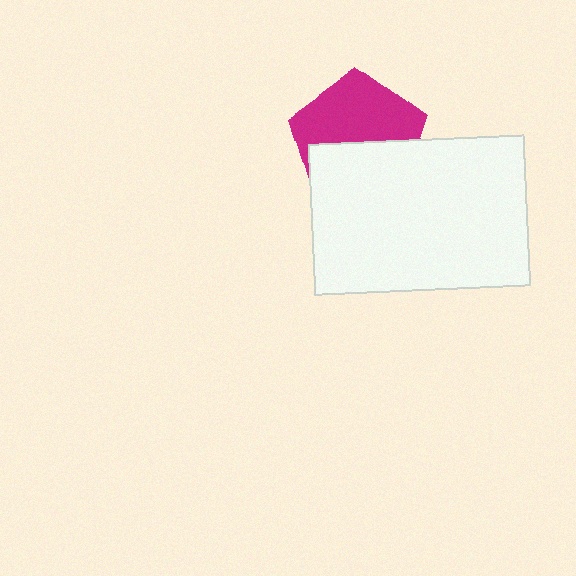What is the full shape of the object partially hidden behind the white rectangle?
The partially hidden object is a magenta pentagon.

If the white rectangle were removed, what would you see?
You would see the complete magenta pentagon.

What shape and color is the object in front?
The object in front is a white rectangle.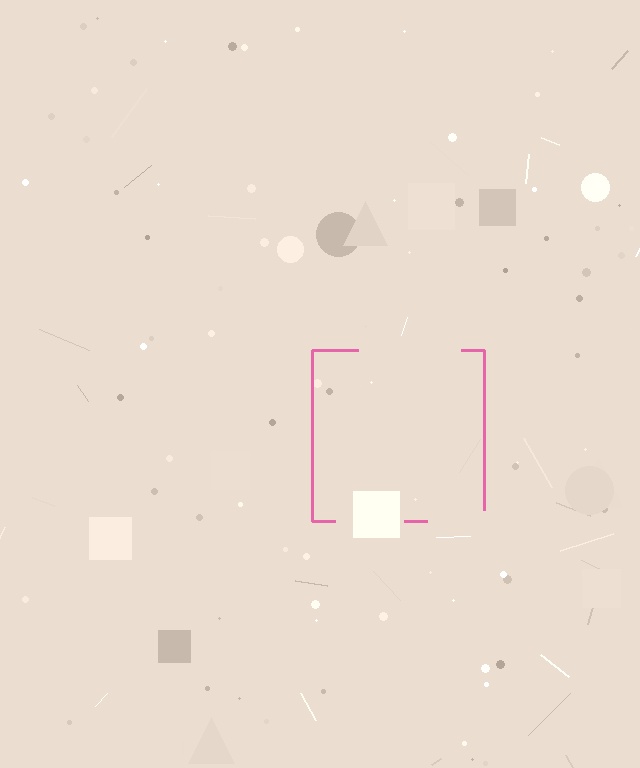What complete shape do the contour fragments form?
The contour fragments form a square.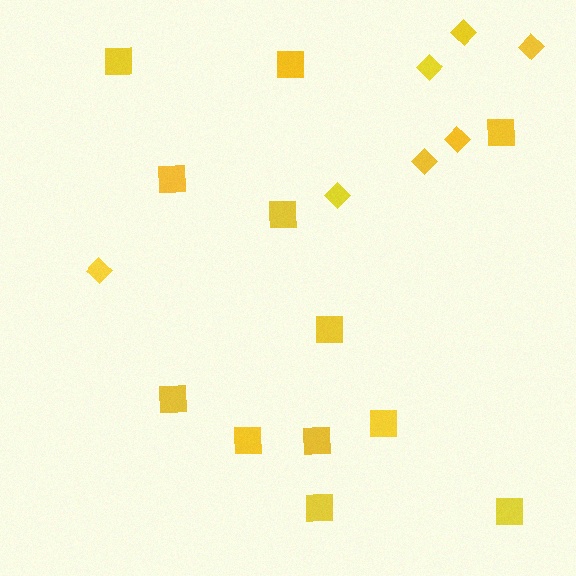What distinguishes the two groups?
There are 2 groups: one group of squares (12) and one group of diamonds (7).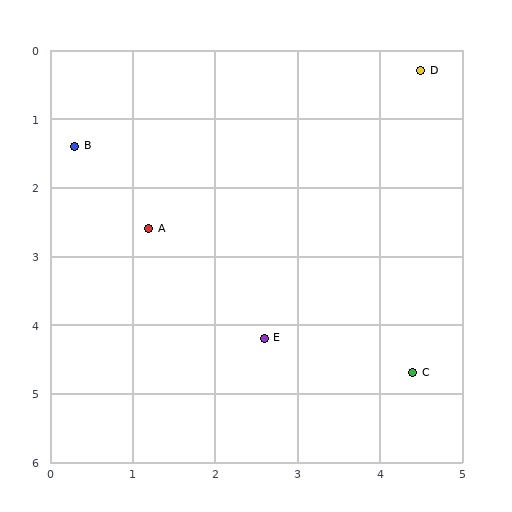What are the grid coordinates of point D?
Point D is at approximately (4.5, 0.3).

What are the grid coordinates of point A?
Point A is at approximately (1.2, 2.6).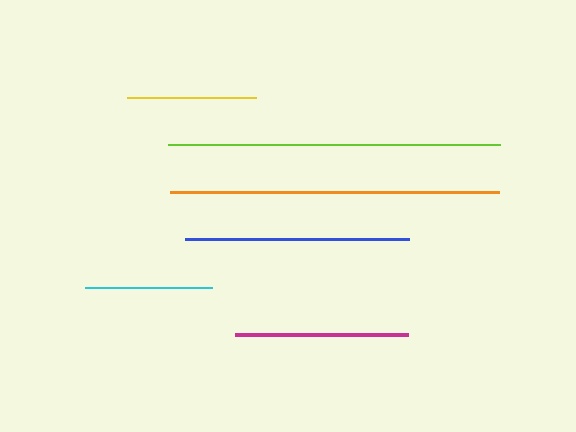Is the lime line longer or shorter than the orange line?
The lime line is longer than the orange line.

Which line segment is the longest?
The lime line is the longest at approximately 332 pixels.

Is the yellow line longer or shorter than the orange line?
The orange line is longer than the yellow line.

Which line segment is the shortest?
The cyan line is the shortest at approximately 127 pixels.